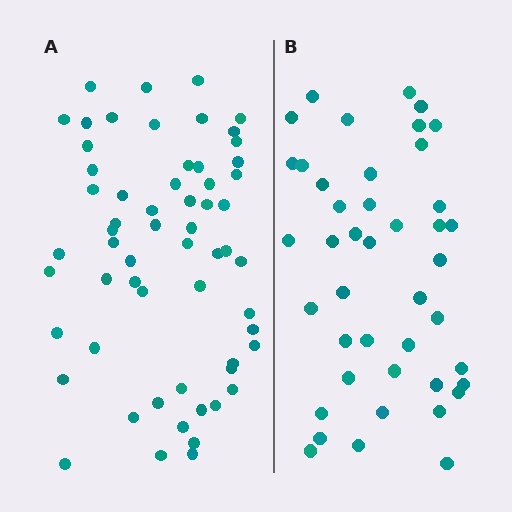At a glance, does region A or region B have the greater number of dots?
Region A (the left region) has more dots.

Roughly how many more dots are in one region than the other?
Region A has approximately 15 more dots than region B.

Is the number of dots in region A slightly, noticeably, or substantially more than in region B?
Region A has noticeably more, but not dramatically so. The ratio is roughly 1.4 to 1.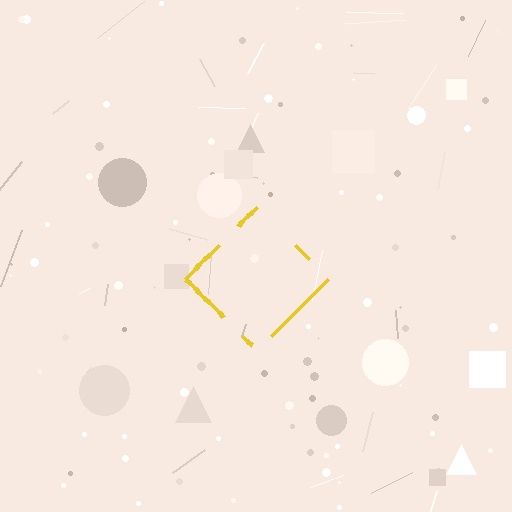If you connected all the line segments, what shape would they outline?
They would outline a diamond.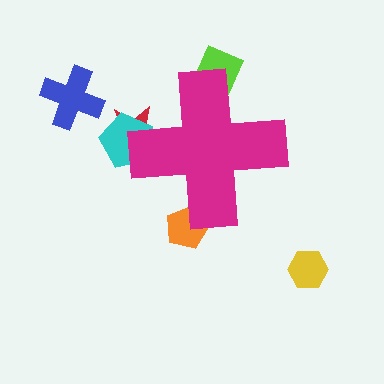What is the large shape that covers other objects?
A magenta cross.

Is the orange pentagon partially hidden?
Yes, the orange pentagon is partially hidden behind the magenta cross.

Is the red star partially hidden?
Yes, the red star is partially hidden behind the magenta cross.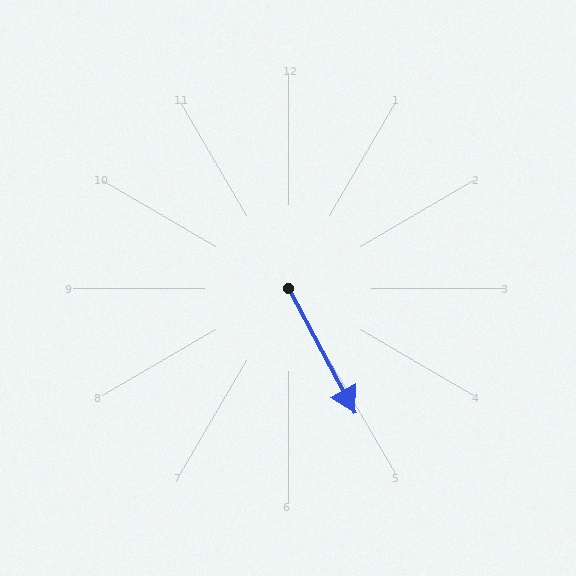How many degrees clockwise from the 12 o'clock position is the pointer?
Approximately 152 degrees.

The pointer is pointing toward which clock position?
Roughly 5 o'clock.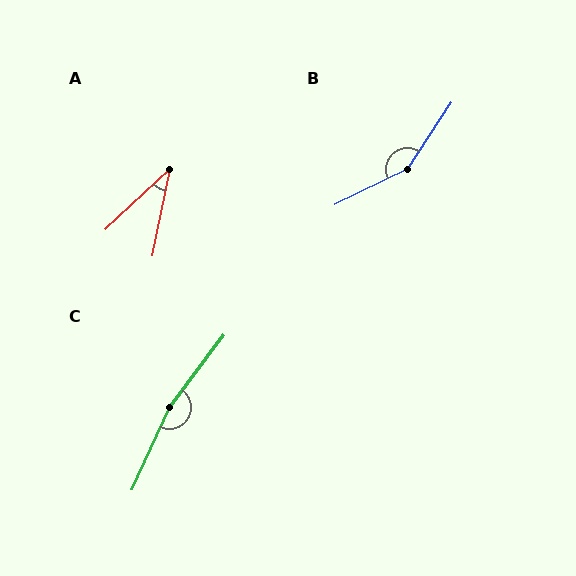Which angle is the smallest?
A, at approximately 35 degrees.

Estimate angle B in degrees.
Approximately 149 degrees.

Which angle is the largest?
C, at approximately 168 degrees.